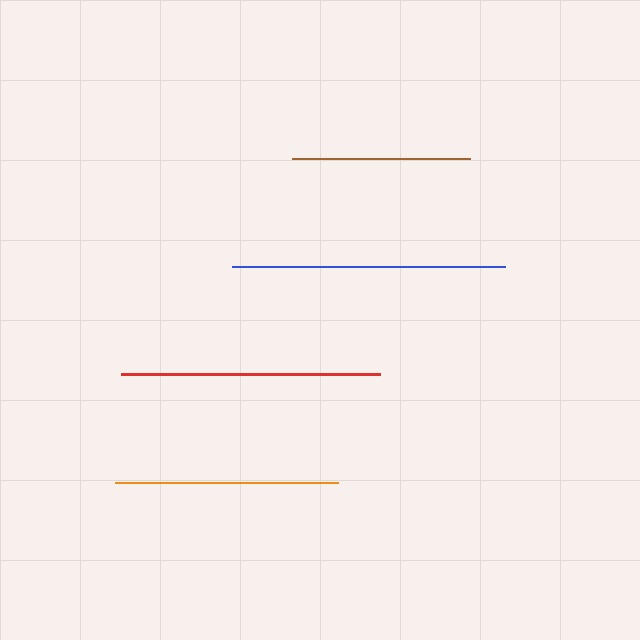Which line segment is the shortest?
The brown line is the shortest at approximately 177 pixels.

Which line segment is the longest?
The blue line is the longest at approximately 273 pixels.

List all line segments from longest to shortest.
From longest to shortest: blue, red, orange, brown.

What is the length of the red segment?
The red segment is approximately 259 pixels long.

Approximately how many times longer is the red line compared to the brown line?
The red line is approximately 1.5 times the length of the brown line.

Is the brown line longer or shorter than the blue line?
The blue line is longer than the brown line.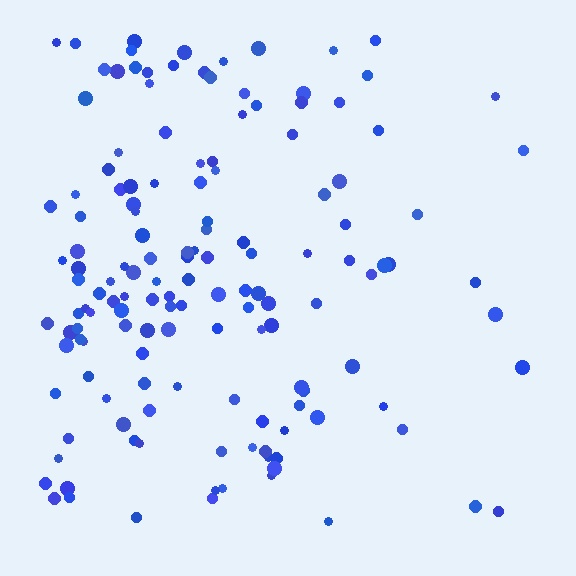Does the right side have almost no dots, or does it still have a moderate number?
Still a moderate number, just noticeably fewer than the left.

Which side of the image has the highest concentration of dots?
The left.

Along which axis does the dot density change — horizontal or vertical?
Horizontal.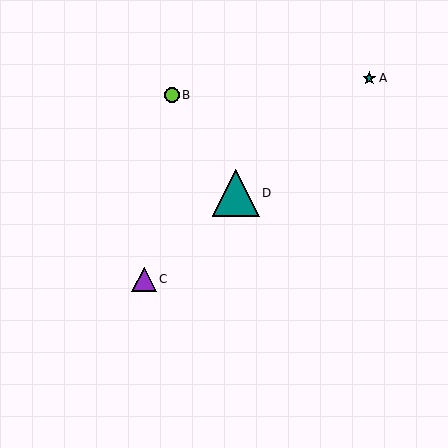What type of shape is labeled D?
Shape D is a teal triangle.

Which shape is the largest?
The teal triangle (labeled D) is the largest.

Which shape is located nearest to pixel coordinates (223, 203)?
The teal triangle (labeled D) at (236, 193) is nearest to that location.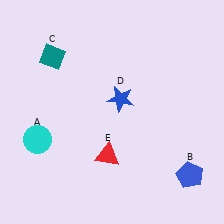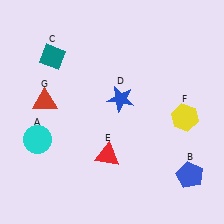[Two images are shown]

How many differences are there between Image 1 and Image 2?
There are 2 differences between the two images.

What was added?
A yellow hexagon (F), a red triangle (G) were added in Image 2.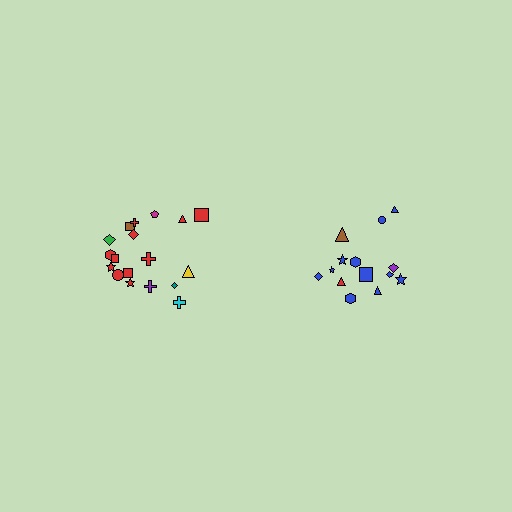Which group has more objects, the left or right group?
The left group.